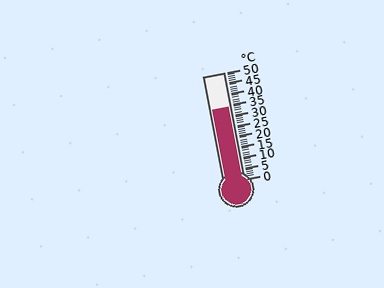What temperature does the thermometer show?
The thermometer shows approximately 34°C.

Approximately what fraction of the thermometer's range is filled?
The thermometer is filled to approximately 70% of its range.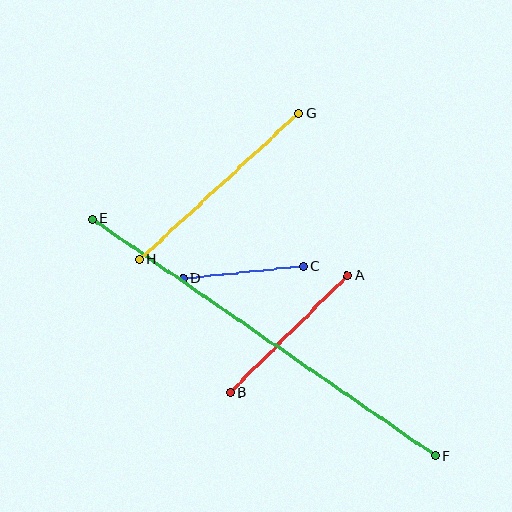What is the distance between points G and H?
The distance is approximately 216 pixels.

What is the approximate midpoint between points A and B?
The midpoint is at approximately (289, 334) pixels.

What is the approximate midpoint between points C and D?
The midpoint is at approximately (243, 272) pixels.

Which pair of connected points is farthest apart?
Points E and F are farthest apart.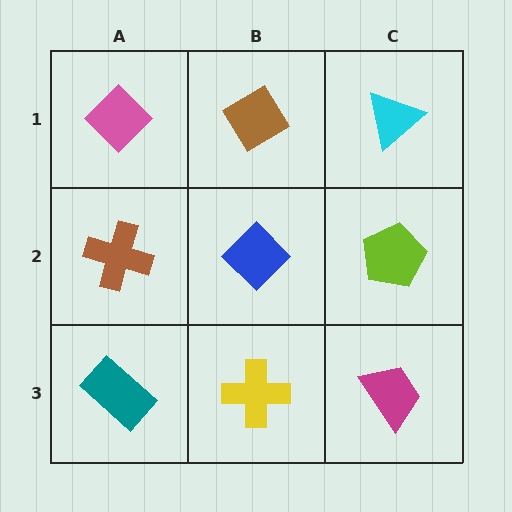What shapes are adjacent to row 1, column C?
A lime pentagon (row 2, column C), a brown diamond (row 1, column B).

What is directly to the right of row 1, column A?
A brown diamond.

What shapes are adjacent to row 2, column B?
A brown diamond (row 1, column B), a yellow cross (row 3, column B), a brown cross (row 2, column A), a lime pentagon (row 2, column C).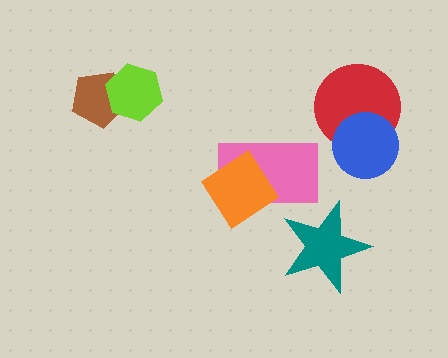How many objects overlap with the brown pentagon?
1 object overlaps with the brown pentagon.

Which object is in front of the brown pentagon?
The lime hexagon is in front of the brown pentagon.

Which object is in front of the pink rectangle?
The orange diamond is in front of the pink rectangle.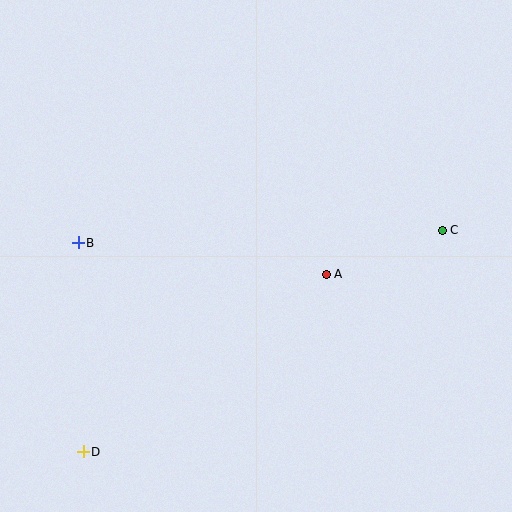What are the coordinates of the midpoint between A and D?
The midpoint between A and D is at (205, 363).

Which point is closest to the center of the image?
Point A at (326, 274) is closest to the center.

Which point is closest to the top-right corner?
Point C is closest to the top-right corner.